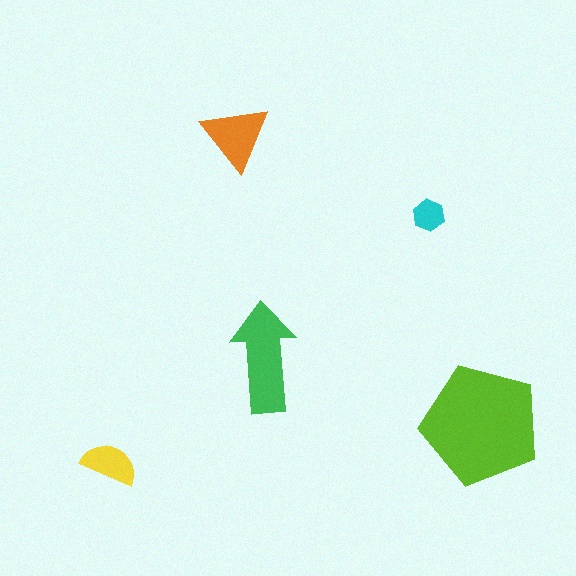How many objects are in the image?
There are 5 objects in the image.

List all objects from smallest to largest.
The cyan hexagon, the yellow semicircle, the orange triangle, the green arrow, the lime pentagon.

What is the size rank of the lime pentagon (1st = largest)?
1st.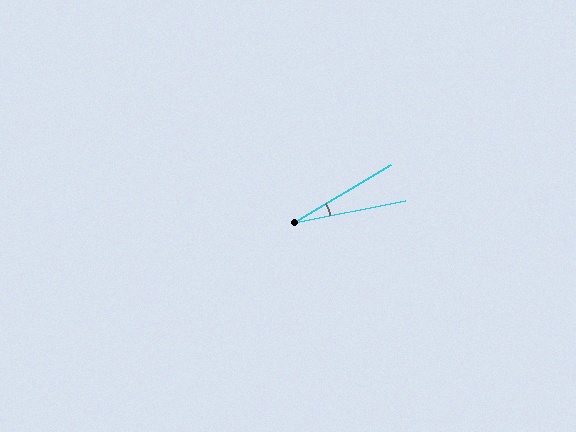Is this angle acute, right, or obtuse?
It is acute.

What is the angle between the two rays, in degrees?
Approximately 20 degrees.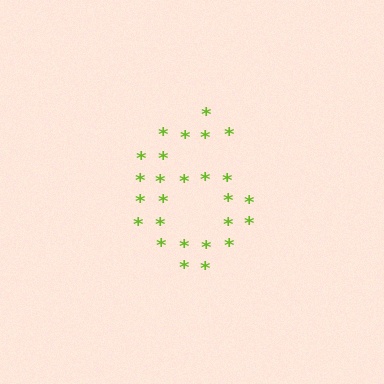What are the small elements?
The small elements are asterisks.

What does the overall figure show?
The overall figure shows the digit 6.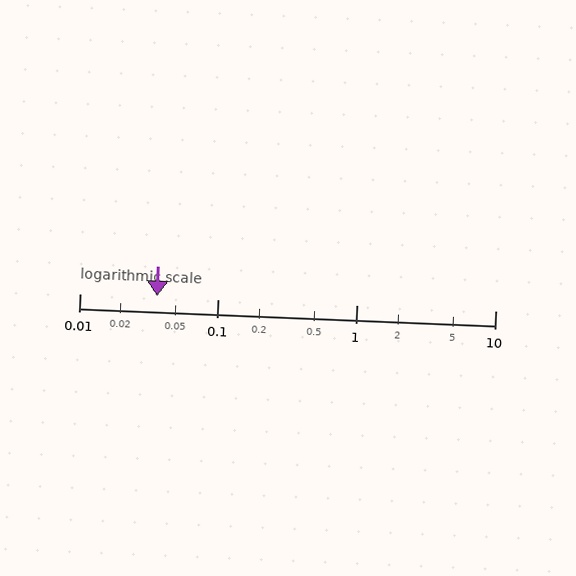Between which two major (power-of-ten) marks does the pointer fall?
The pointer is between 0.01 and 0.1.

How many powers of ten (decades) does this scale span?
The scale spans 3 decades, from 0.01 to 10.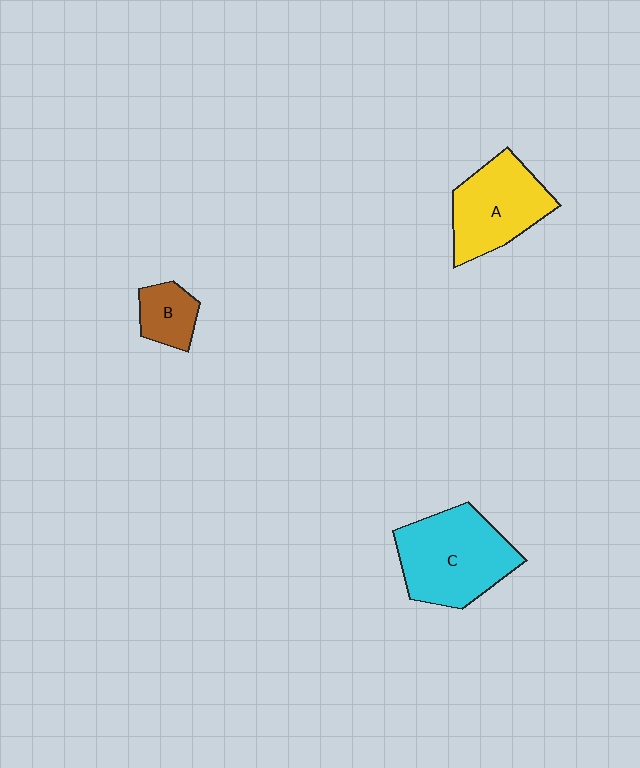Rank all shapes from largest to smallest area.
From largest to smallest: C (cyan), A (yellow), B (brown).